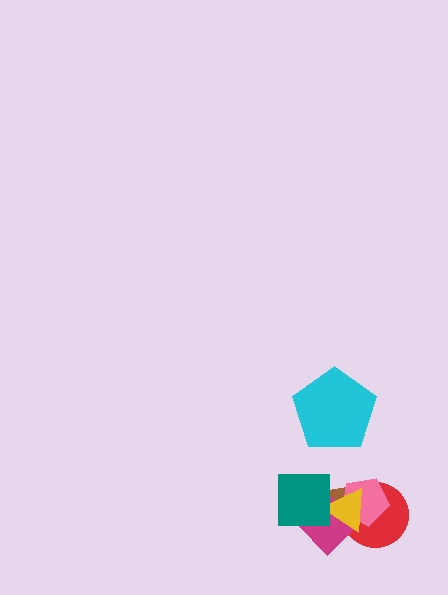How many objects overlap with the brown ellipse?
5 objects overlap with the brown ellipse.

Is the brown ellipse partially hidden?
Yes, it is partially covered by another shape.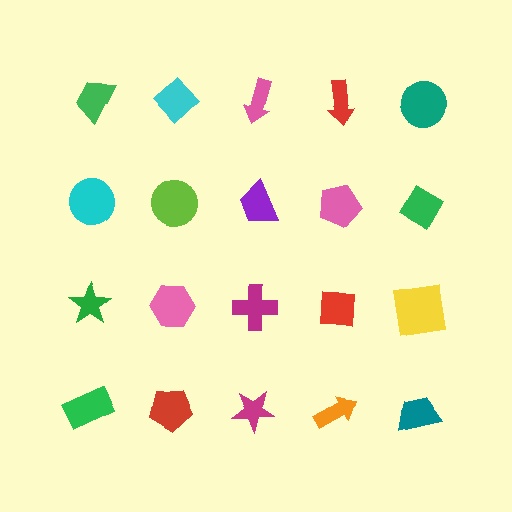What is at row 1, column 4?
A red arrow.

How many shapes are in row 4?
5 shapes.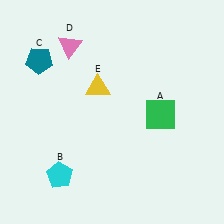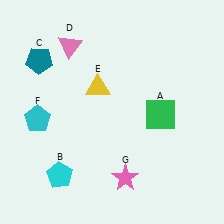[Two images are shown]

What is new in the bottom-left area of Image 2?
A cyan pentagon (F) was added in the bottom-left area of Image 2.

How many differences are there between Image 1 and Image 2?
There are 2 differences between the two images.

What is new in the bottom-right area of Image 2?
A pink star (G) was added in the bottom-right area of Image 2.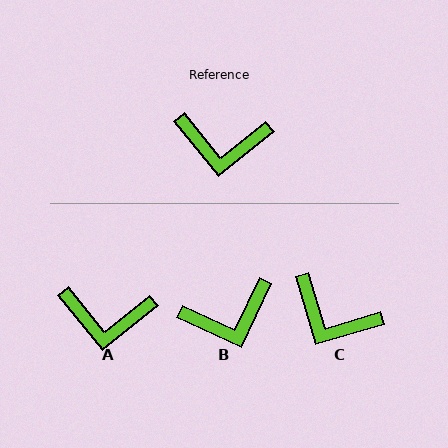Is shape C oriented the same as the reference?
No, it is off by about 22 degrees.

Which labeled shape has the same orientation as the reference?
A.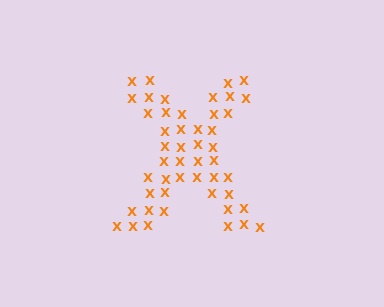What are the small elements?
The small elements are letter X's.